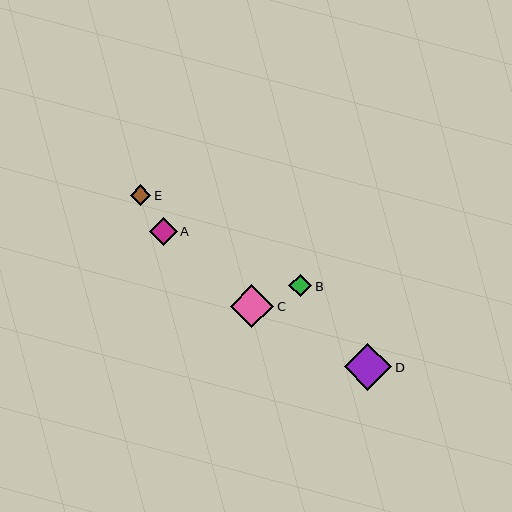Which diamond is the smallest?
Diamond E is the smallest with a size of approximately 20 pixels.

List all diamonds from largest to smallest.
From largest to smallest: D, C, A, B, E.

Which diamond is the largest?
Diamond D is the largest with a size of approximately 47 pixels.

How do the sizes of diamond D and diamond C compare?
Diamond D and diamond C are approximately the same size.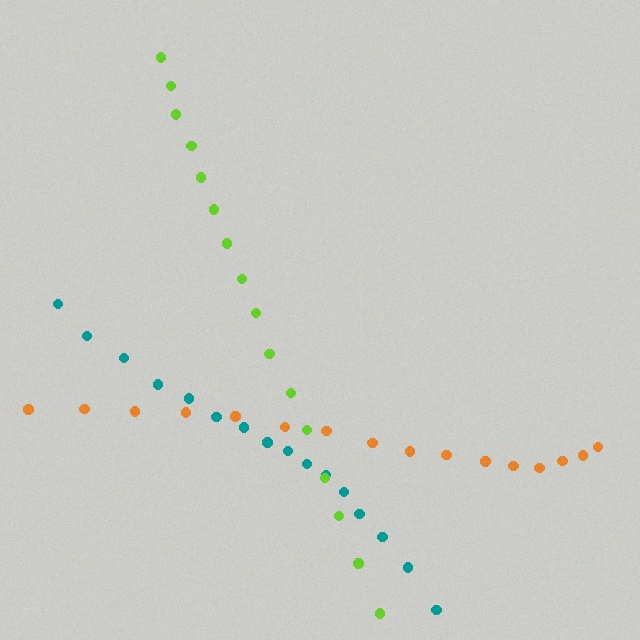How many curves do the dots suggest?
There are 3 distinct paths.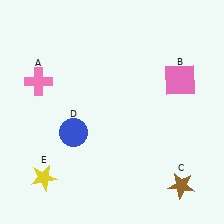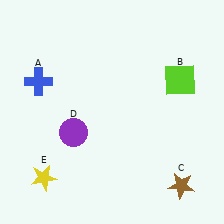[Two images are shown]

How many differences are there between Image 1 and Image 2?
There are 3 differences between the two images.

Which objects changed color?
A changed from pink to blue. B changed from pink to lime. D changed from blue to purple.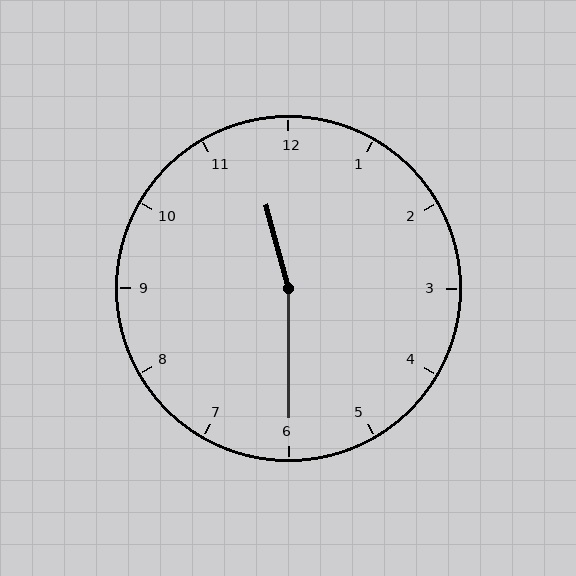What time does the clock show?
11:30.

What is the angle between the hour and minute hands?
Approximately 165 degrees.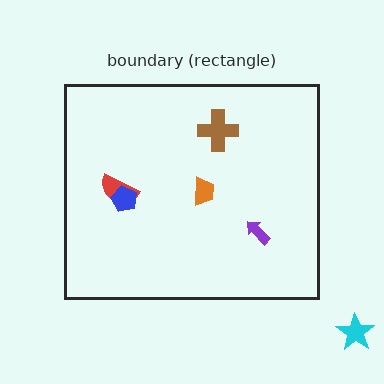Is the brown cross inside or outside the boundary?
Inside.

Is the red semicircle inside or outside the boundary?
Inside.